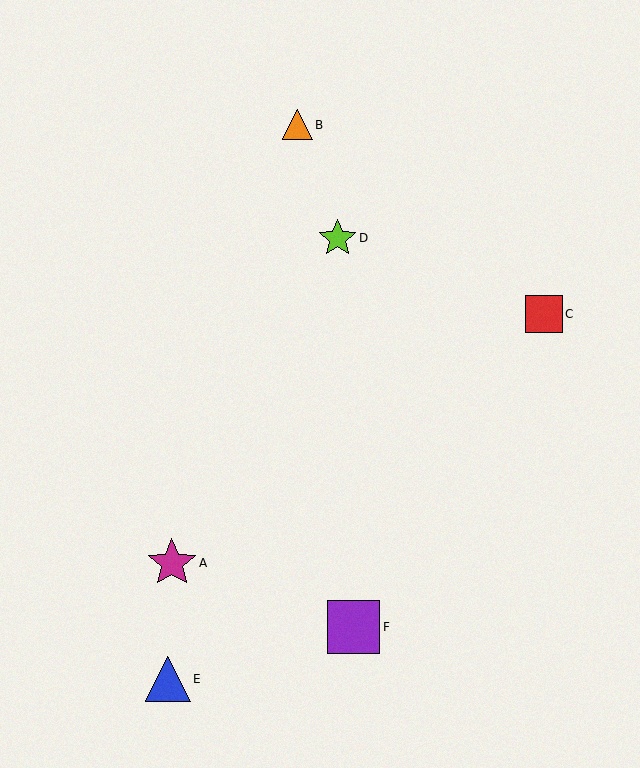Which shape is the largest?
The purple square (labeled F) is the largest.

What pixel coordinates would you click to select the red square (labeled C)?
Click at (544, 314) to select the red square C.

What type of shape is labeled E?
Shape E is a blue triangle.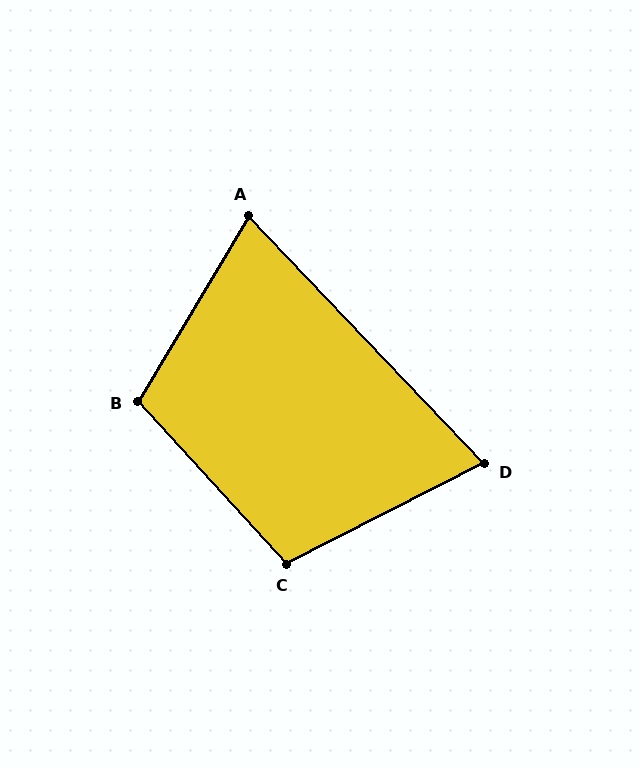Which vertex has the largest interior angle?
B, at approximately 107 degrees.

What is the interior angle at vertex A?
Approximately 74 degrees (acute).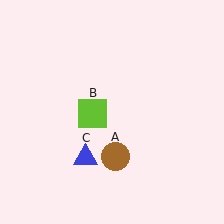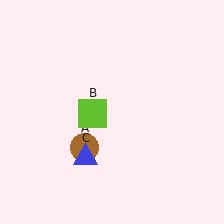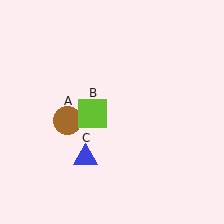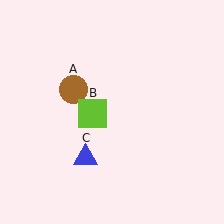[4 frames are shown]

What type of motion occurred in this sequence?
The brown circle (object A) rotated clockwise around the center of the scene.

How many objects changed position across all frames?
1 object changed position: brown circle (object A).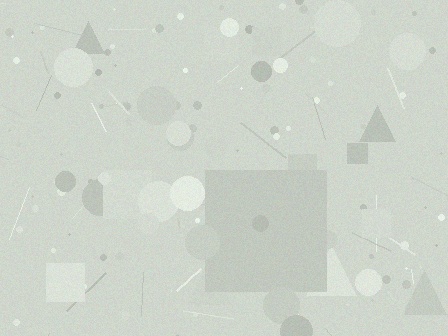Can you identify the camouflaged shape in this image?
The camouflaged shape is a square.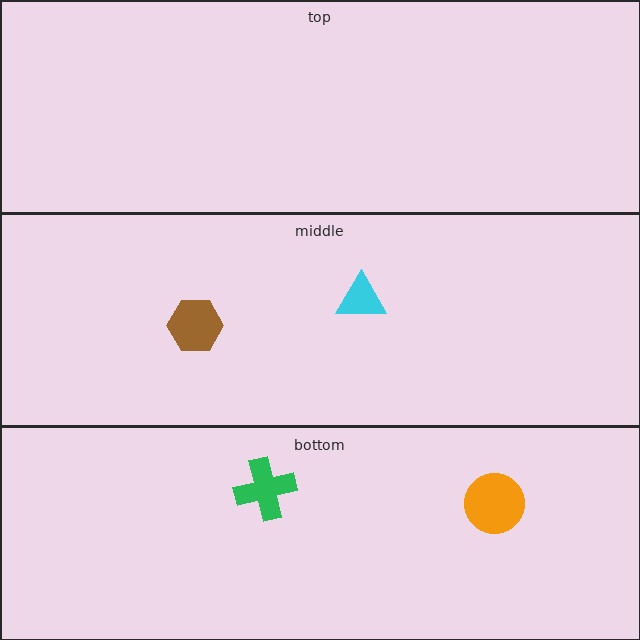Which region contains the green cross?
The bottom region.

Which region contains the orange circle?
The bottom region.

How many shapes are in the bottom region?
2.